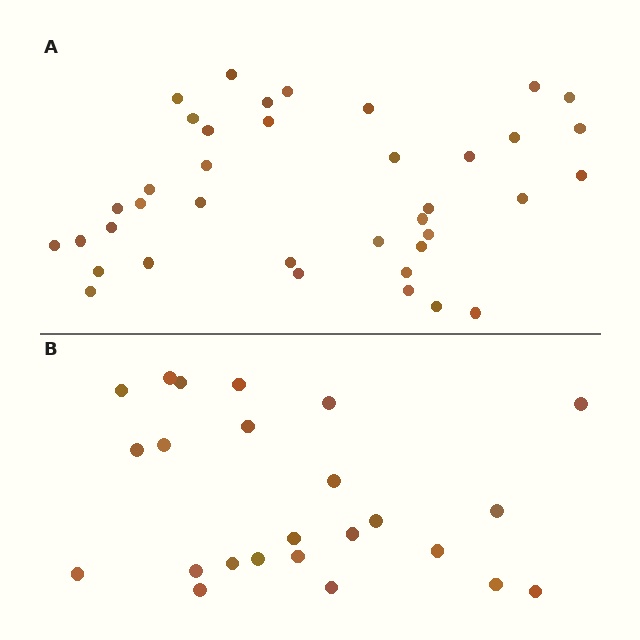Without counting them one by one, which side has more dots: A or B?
Region A (the top region) has more dots.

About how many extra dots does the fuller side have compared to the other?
Region A has approximately 15 more dots than region B.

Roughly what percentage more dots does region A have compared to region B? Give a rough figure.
About 60% more.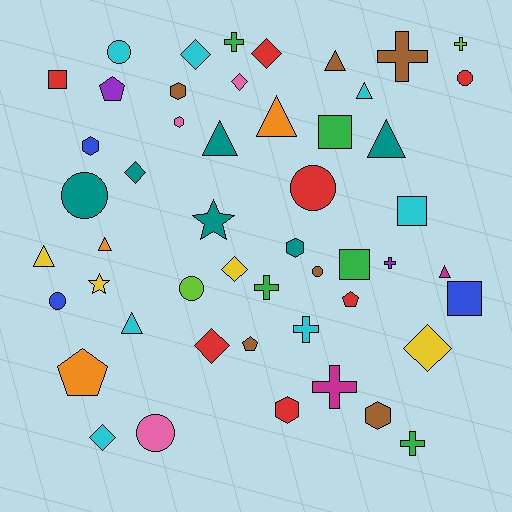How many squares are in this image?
There are 5 squares.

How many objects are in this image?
There are 50 objects.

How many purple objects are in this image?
There are 2 purple objects.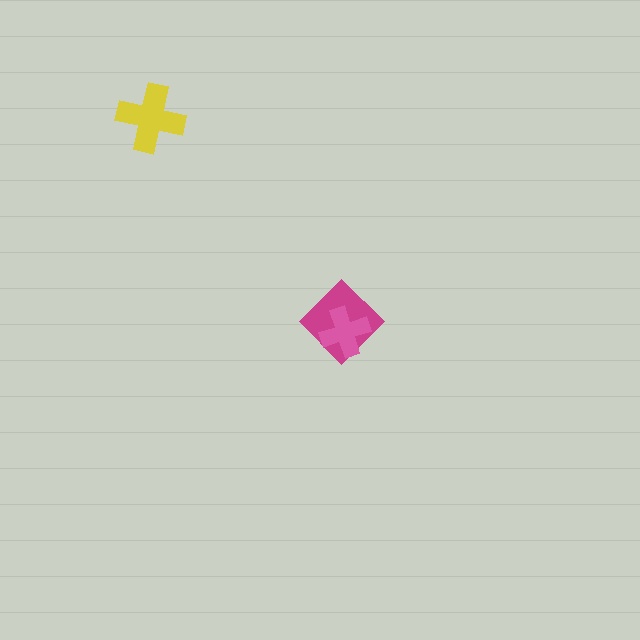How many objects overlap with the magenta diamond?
1 object overlaps with the magenta diamond.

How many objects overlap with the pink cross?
1 object overlaps with the pink cross.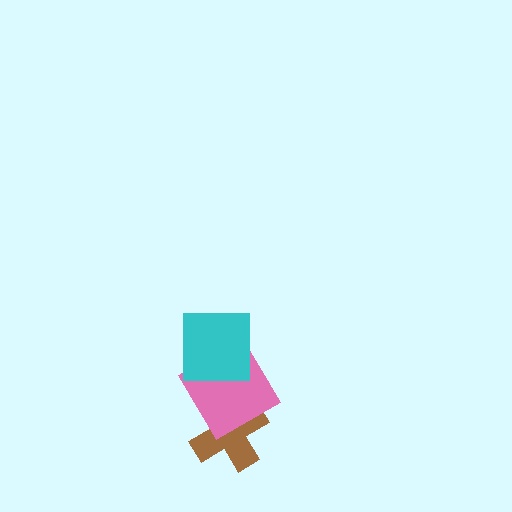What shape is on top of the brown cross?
The pink diamond is on top of the brown cross.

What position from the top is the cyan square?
The cyan square is 1st from the top.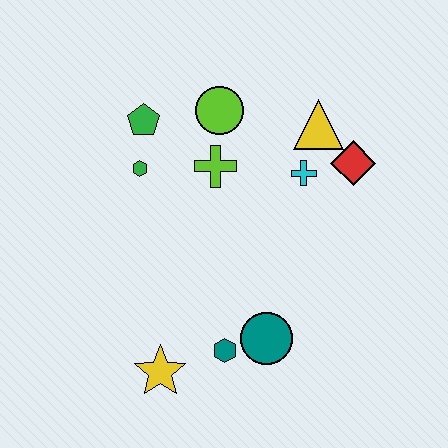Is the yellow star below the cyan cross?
Yes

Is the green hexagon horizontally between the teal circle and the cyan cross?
No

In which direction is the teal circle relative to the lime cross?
The teal circle is below the lime cross.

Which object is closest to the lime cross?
The lime circle is closest to the lime cross.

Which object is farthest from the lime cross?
The yellow star is farthest from the lime cross.